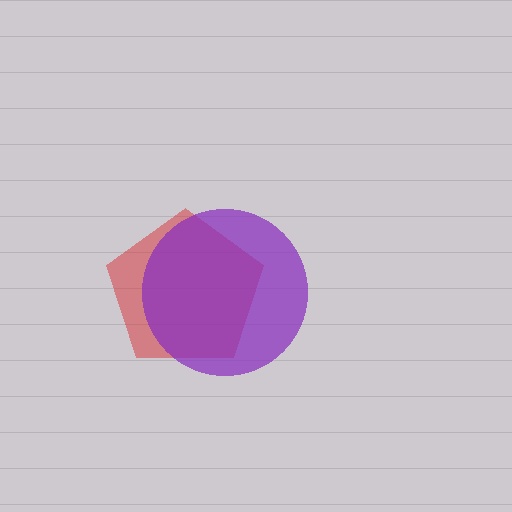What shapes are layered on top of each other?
The layered shapes are: a red pentagon, a purple circle.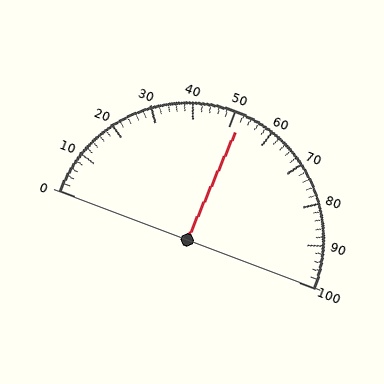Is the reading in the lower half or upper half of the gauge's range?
The reading is in the upper half of the range (0 to 100).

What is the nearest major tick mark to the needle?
The nearest major tick mark is 50.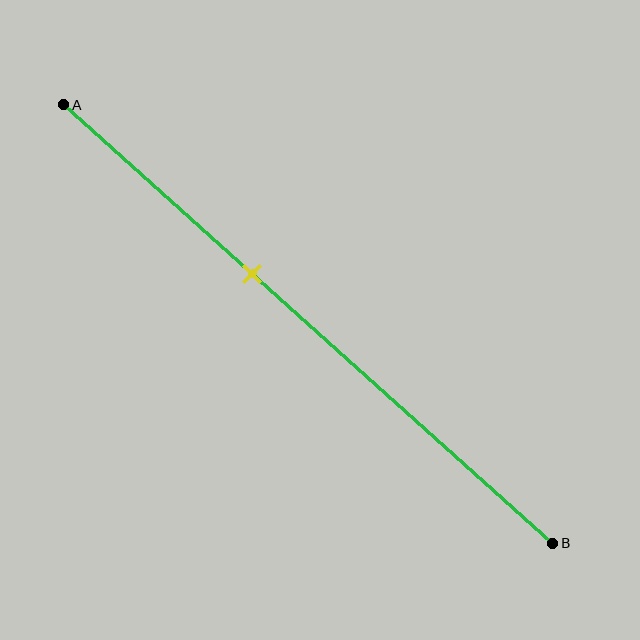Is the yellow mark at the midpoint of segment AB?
No, the mark is at about 40% from A, not at the 50% midpoint.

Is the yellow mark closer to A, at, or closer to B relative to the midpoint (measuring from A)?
The yellow mark is closer to point A than the midpoint of segment AB.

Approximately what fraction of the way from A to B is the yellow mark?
The yellow mark is approximately 40% of the way from A to B.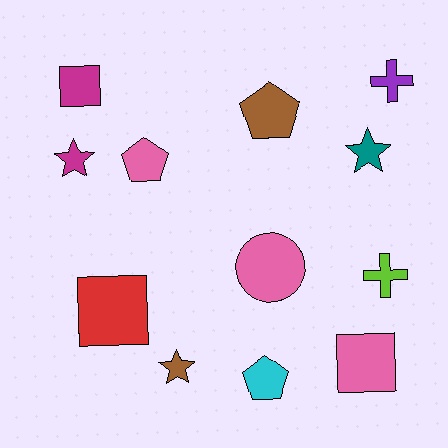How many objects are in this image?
There are 12 objects.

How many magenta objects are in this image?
There are 2 magenta objects.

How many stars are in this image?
There are 3 stars.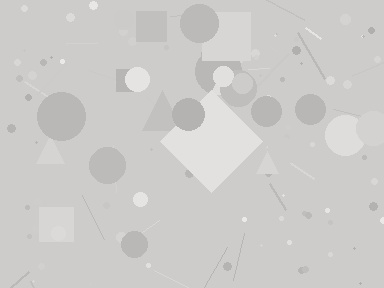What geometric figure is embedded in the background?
A diamond is embedded in the background.